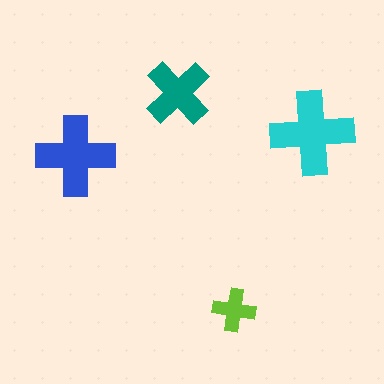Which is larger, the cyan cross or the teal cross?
The cyan one.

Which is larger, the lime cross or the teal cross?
The teal one.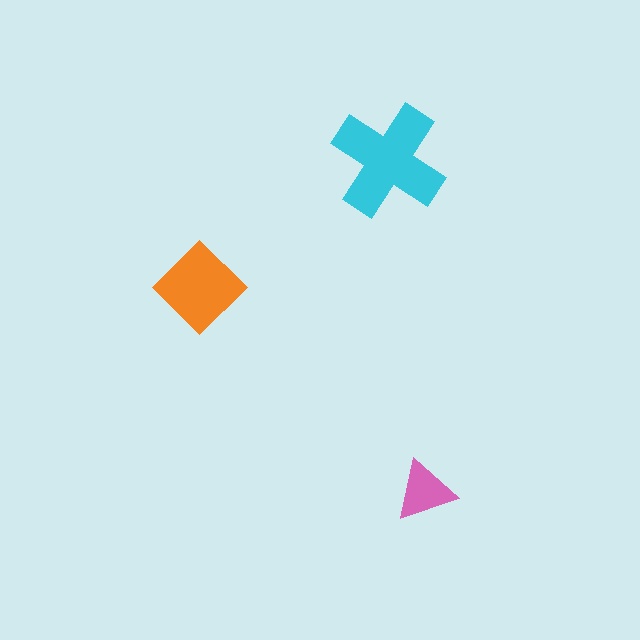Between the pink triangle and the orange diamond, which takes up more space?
The orange diamond.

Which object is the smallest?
The pink triangle.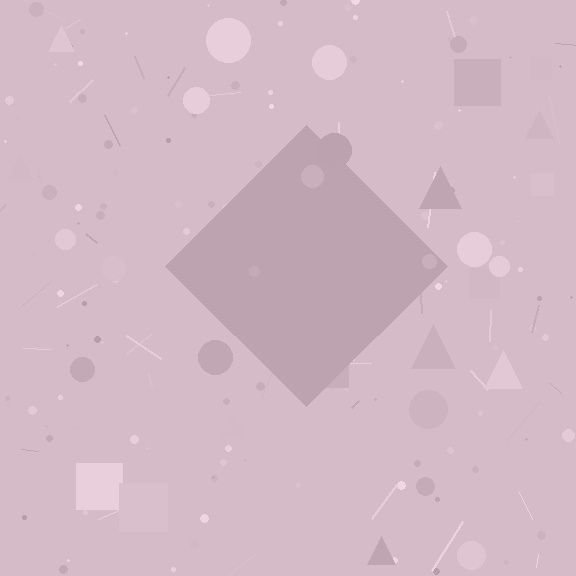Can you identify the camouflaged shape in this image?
The camouflaged shape is a diamond.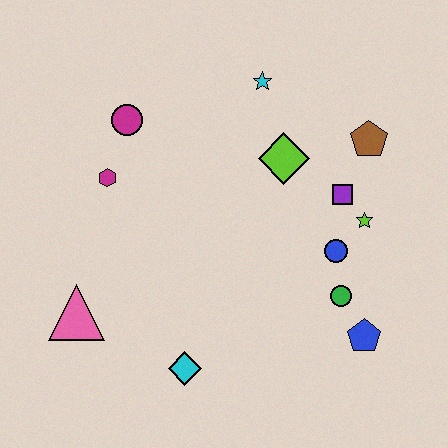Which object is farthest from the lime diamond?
The pink triangle is farthest from the lime diamond.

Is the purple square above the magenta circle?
No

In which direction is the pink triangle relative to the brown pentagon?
The pink triangle is to the left of the brown pentagon.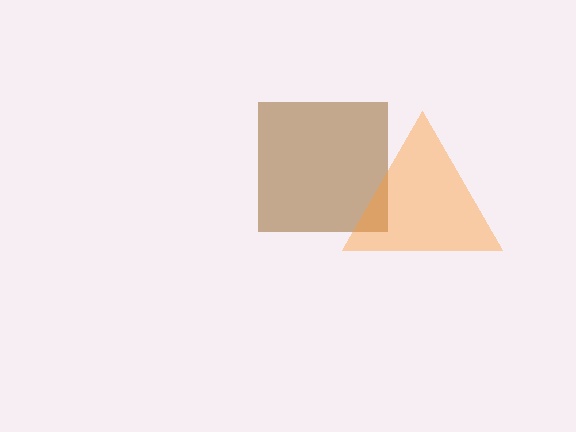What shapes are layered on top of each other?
The layered shapes are: a brown square, an orange triangle.